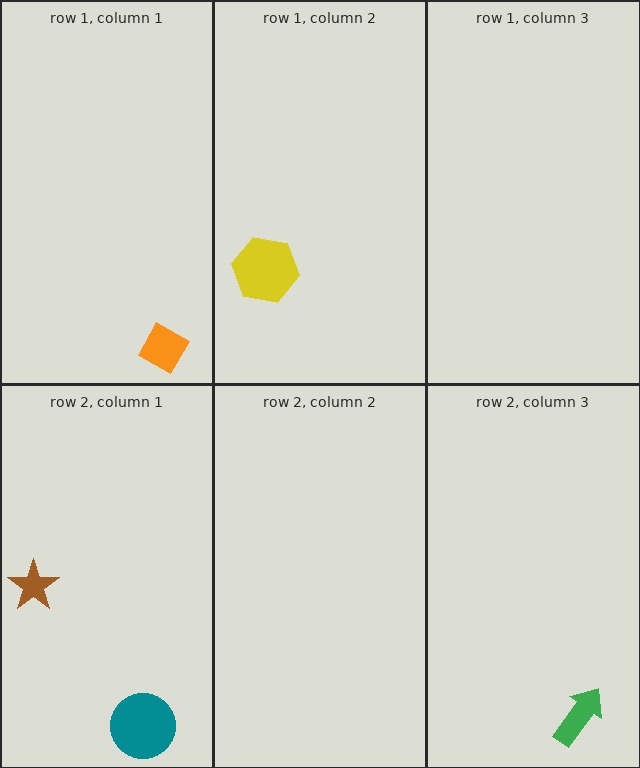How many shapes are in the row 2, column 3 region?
1.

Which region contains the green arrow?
The row 2, column 3 region.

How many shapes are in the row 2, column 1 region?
2.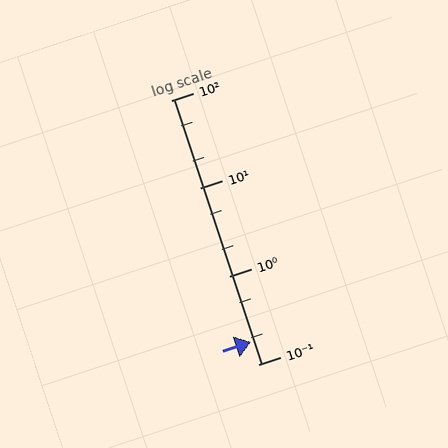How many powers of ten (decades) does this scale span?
The scale spans 3 decades, from 0.1 to 100.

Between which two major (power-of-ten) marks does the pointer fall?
The pointer is between 0.1 and 1.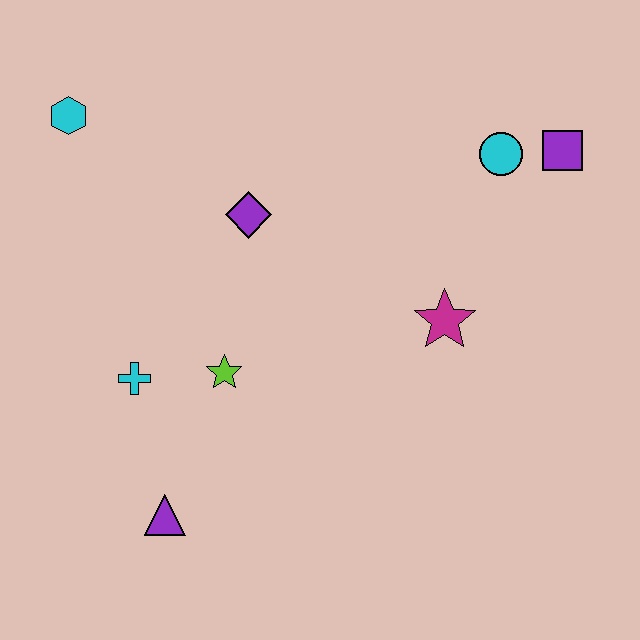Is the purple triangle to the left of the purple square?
Yes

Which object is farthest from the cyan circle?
The purple triangle is farthest from the cyan circle.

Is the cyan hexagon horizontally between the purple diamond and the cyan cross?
No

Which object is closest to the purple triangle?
The cyan cross is closest to the purple triangle.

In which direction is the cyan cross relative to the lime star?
The cyan cross is to the left of the lime star.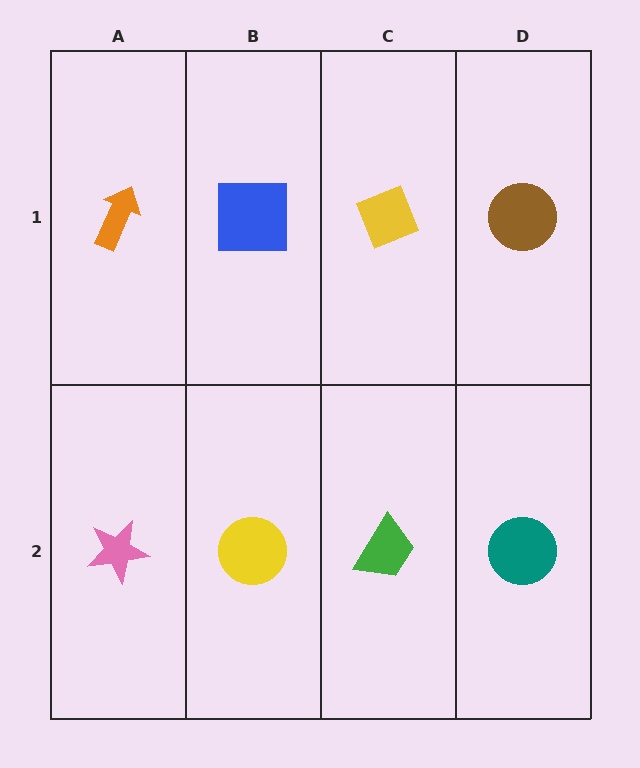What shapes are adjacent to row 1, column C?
A green trapezoid (row 2, column C), a blue square (row 1, column B), a brown circle (row 1, column D).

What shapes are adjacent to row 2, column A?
An orange arrow (row 1, column A), a yellow circle (row 2, column B).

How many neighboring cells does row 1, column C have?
3.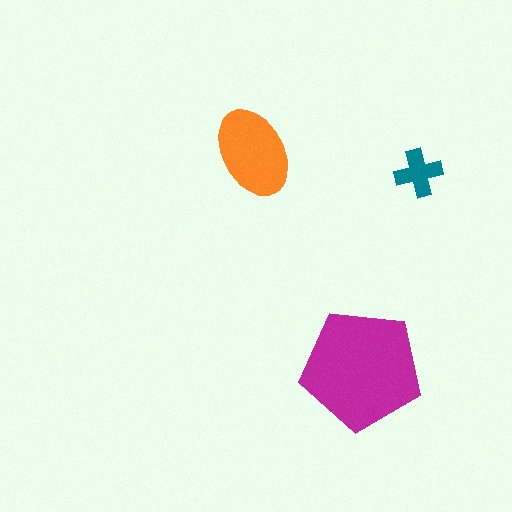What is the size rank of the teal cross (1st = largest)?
3rd.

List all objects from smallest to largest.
The teal cross, the orange ellipse, the magenta pentagon.